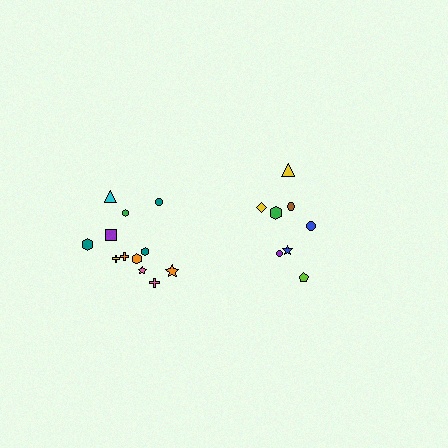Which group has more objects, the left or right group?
The left group.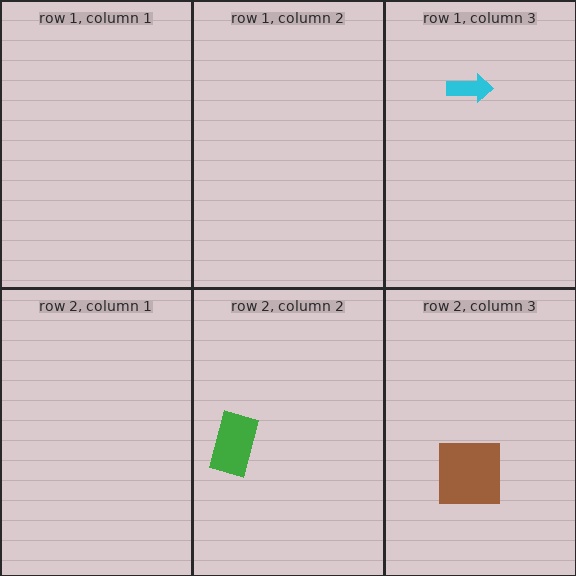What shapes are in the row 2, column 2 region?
The green rectangle.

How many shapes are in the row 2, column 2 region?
1.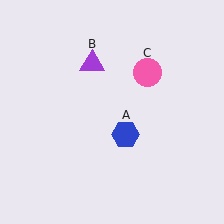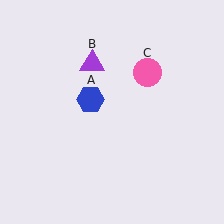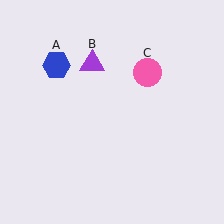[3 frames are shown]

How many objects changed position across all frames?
1 object changed position: blue hexagon (object A).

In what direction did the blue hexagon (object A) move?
The blue hexagon (object A) moved up and to the left.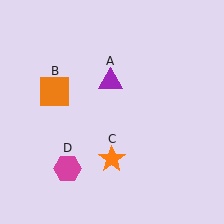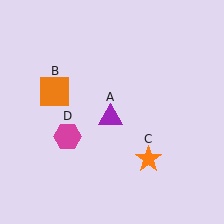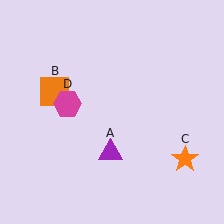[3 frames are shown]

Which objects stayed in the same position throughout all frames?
Orange square (object B) remained stationary.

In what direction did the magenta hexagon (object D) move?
The magenta hexagon (object D) moved up.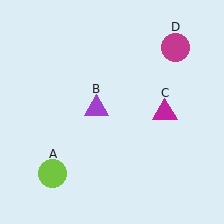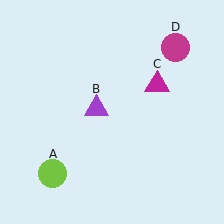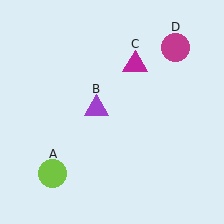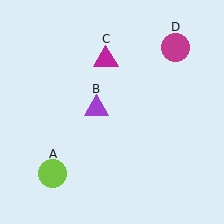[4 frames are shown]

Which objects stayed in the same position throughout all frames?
Lime circle (object A) and purple triangle (object B) and magenta circle (object D) remained stationary.